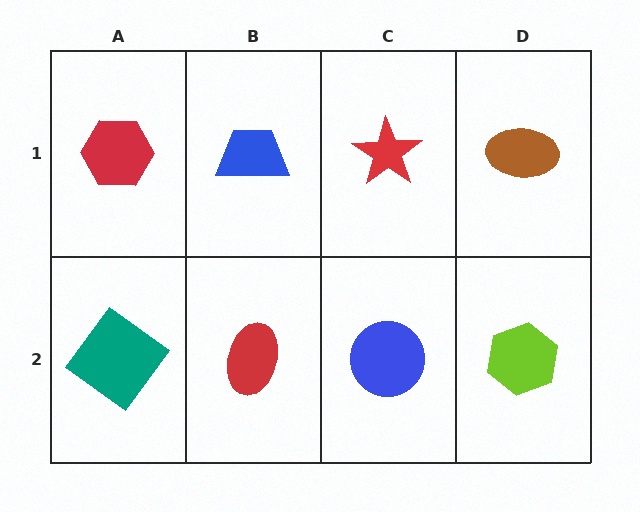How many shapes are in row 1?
4 shapes.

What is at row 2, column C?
A blue circle.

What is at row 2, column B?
A red ellipse.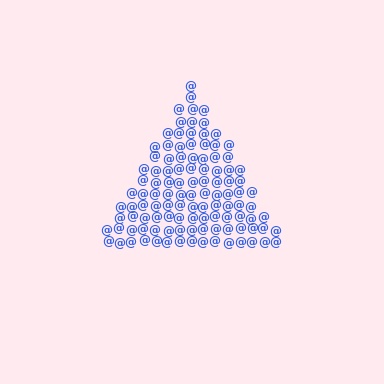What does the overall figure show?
The overall figure shows a triangle.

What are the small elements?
The small elements are at signs.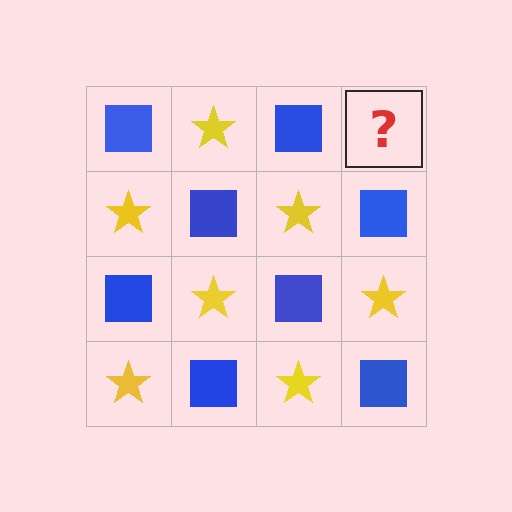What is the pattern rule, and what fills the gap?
The rule is that it alternates blue square and yellow star in a checkerboard pattern. The gap should be filled with a yellow star.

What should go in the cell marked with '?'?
The missing cell should contain a yellow star.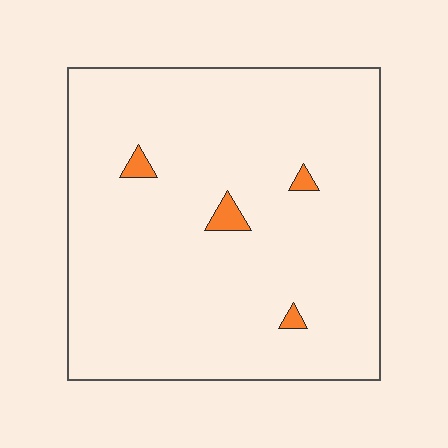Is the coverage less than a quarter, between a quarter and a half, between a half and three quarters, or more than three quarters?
Less than a quarter.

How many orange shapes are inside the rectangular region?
4.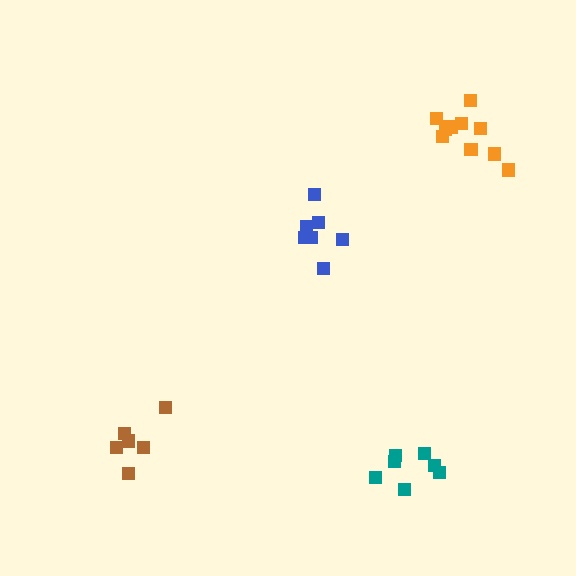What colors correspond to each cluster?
The clusters are colored: brown, blue, teal, orange.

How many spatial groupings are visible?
There are 4 spatial groupings.